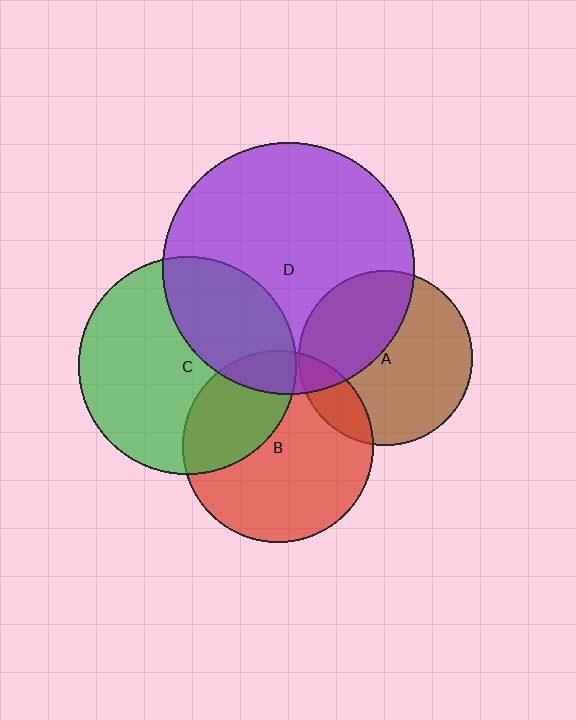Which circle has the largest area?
Circle D (purple).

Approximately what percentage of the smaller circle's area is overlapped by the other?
Approximately 40%.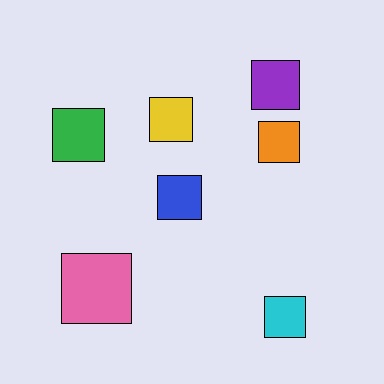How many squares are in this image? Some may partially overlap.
There are 7 squares.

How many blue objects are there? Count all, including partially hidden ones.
There is 1 blue object.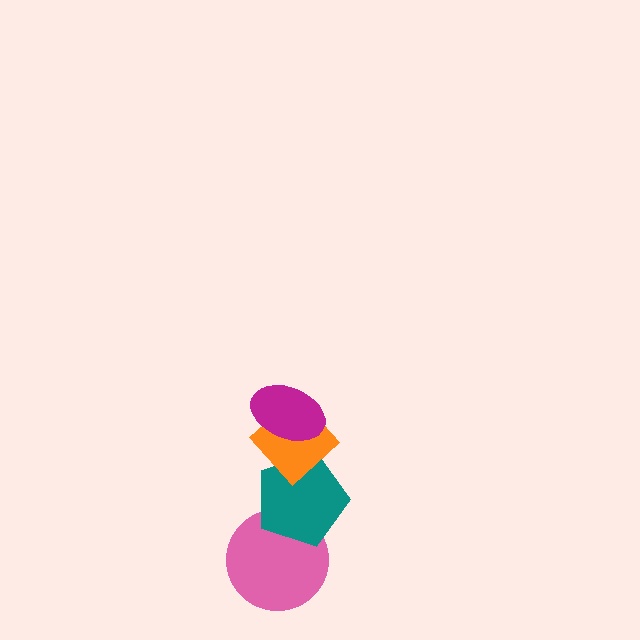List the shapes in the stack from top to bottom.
From top to bottom: the magenta ellipse, the orange diamond, the teal pentagon, the pink circle.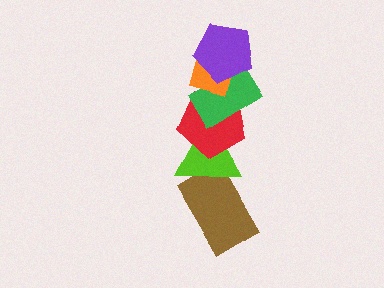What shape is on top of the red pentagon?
The green rectangle is on top of the red pentagon.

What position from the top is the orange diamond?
The orange diamond is 2nd from the top.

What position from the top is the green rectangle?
The green rectangle is 3rd from the top.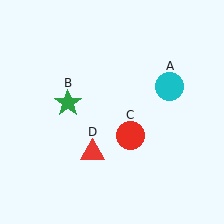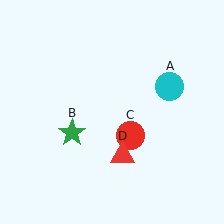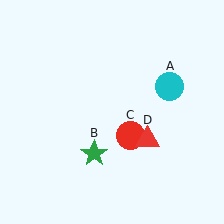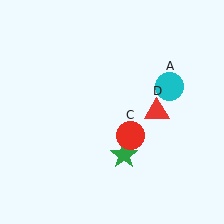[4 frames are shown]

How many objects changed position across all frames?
2 objects changed position: green star (object B), red triangle (object D).